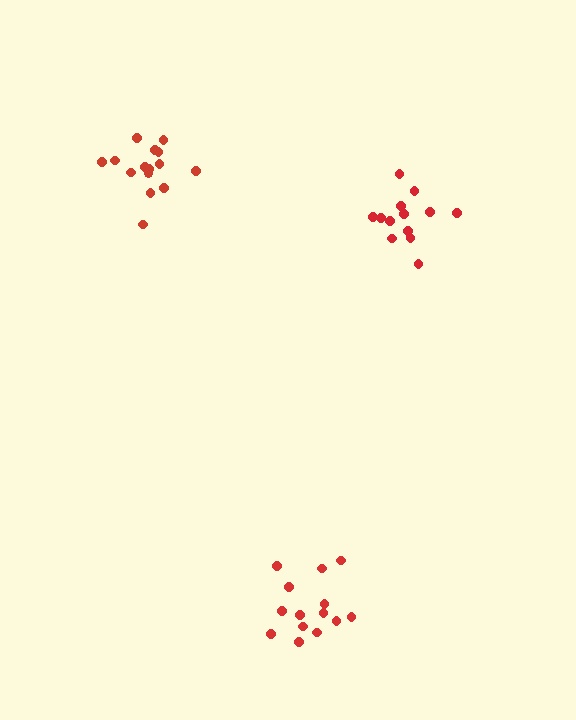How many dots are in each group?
Group 1: 14 dots, Group 2: 15 dots, Group 3: 14 dots (43 total).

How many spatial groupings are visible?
There are 3 spatial groupings.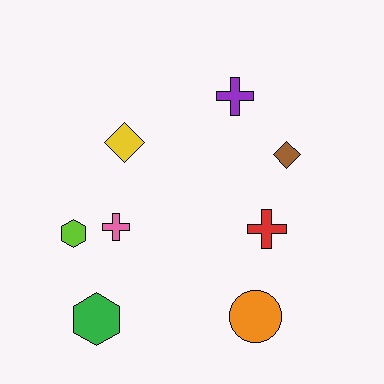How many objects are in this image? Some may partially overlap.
There are 8 objects.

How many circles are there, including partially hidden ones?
There is 1 circle.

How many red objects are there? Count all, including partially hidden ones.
There is 1 red object.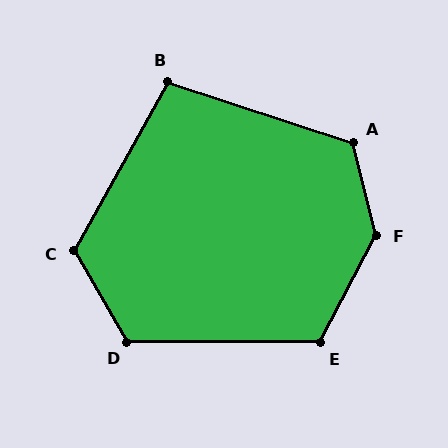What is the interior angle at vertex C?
Approximately 121 degrees (obtuse).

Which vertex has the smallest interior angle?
B, at approximately 101 degrees.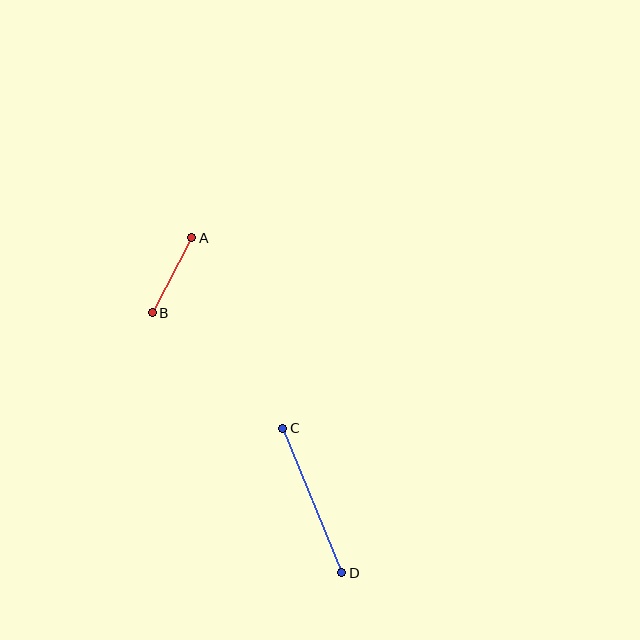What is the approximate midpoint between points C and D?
The midpoint is at approximately (312, 500) pixels.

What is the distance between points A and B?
The distance is approximately 85 pixels.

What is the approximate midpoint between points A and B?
The midpoint is at approximately (172, 275) pixels.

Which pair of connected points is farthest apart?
Points C and D are farthest apart.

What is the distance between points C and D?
The distance is approximately 156 pixels.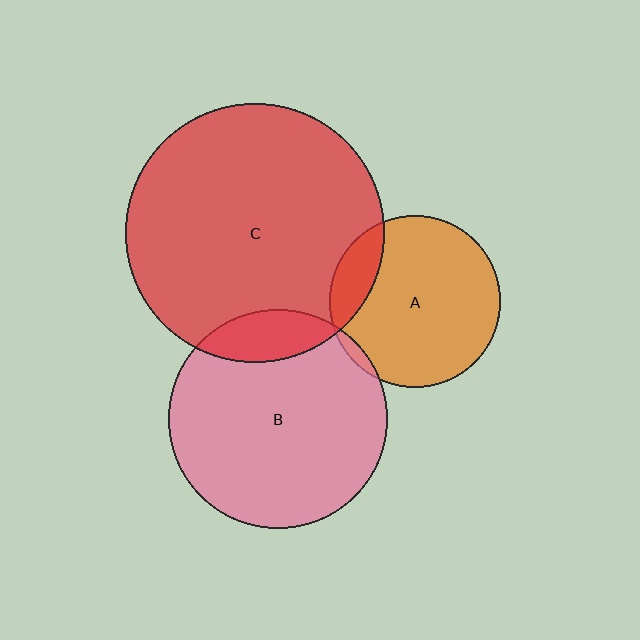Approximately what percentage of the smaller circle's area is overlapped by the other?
Approximately 15%.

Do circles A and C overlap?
Yes.